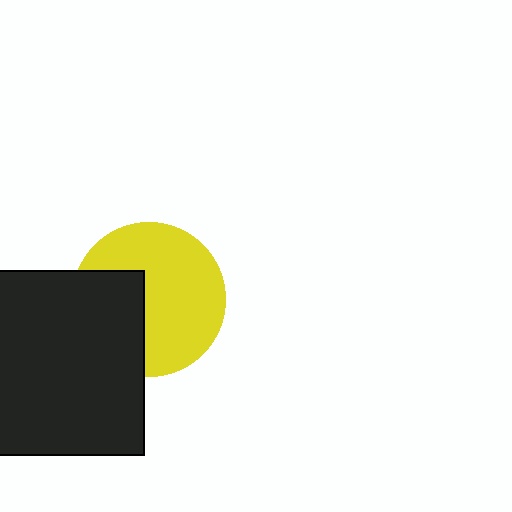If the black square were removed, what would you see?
You would see the complete yellow circle.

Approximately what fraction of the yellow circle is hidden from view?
Roughly 35% of the yellow circle is hidden behind the black square.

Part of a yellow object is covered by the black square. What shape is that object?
It is a circle.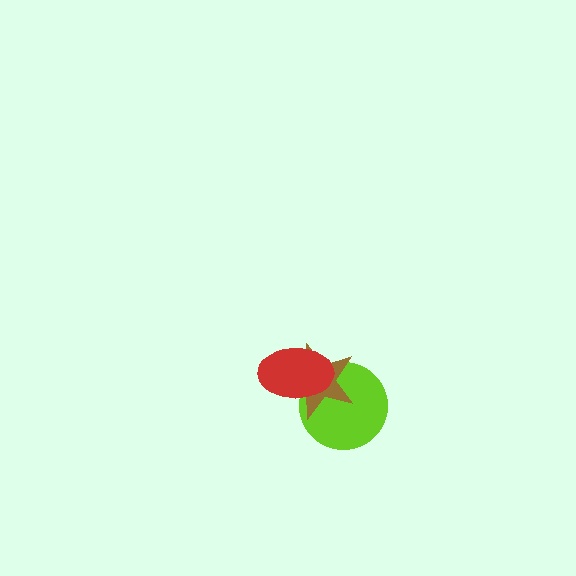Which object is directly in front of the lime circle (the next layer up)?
The brown star is directly in front of the lime circle.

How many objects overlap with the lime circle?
2 objects overlap with the lime circle.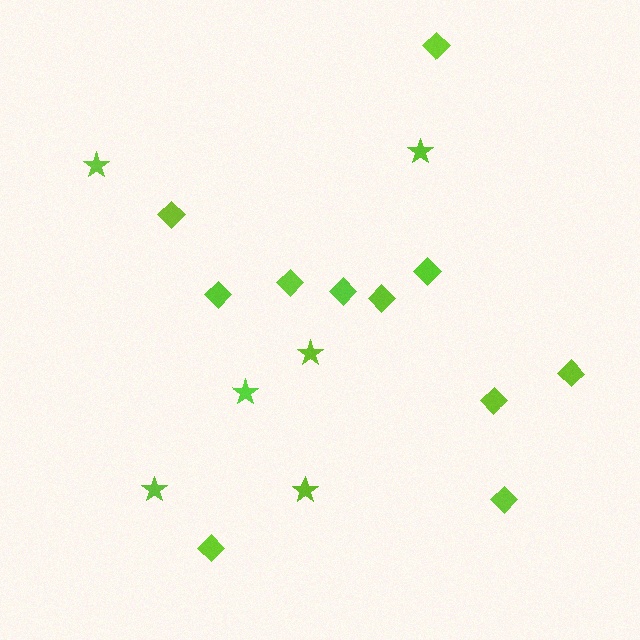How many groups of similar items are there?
There are 2 groups: one group of stars (6) and one group of diamonds (11).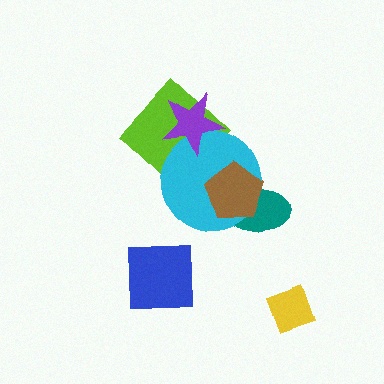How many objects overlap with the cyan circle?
4 objects overlap with the cyan circle.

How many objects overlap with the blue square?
0 objects overlap with the blue square.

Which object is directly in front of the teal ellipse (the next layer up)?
The cyan circle is directly in front of the teal ellipse.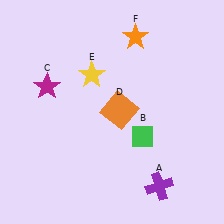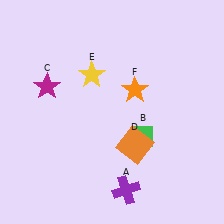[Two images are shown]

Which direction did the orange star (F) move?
The orange star (F) moved down.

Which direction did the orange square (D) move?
The orange square (D) moved down.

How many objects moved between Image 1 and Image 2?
3 objects moved between the two images.